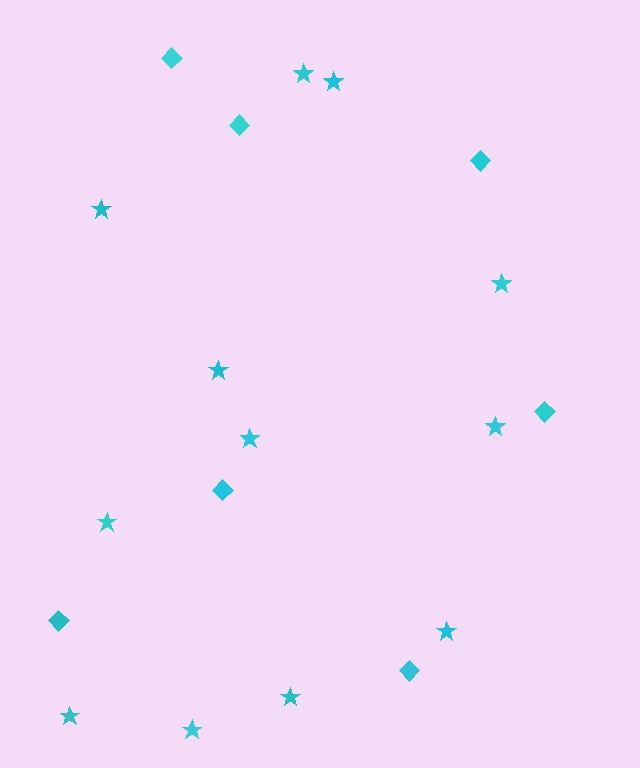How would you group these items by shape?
There are 2 groups: one group of stars (12) and one group of diamonds (7).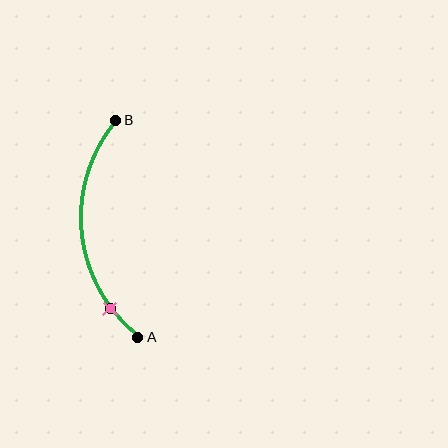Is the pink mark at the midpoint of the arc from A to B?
No. The pink mark lies on the arc but is closer to endpoint A. The arc midpoint would be at the point on the curve equidistant along the arc from both A and B.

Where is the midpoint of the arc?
The arc midpoint is the point on the curve farthest from the straight line joining A and B. It sits to the left of that line.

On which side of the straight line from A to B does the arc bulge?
The arc bulges to the left of the straight line connecting A and B.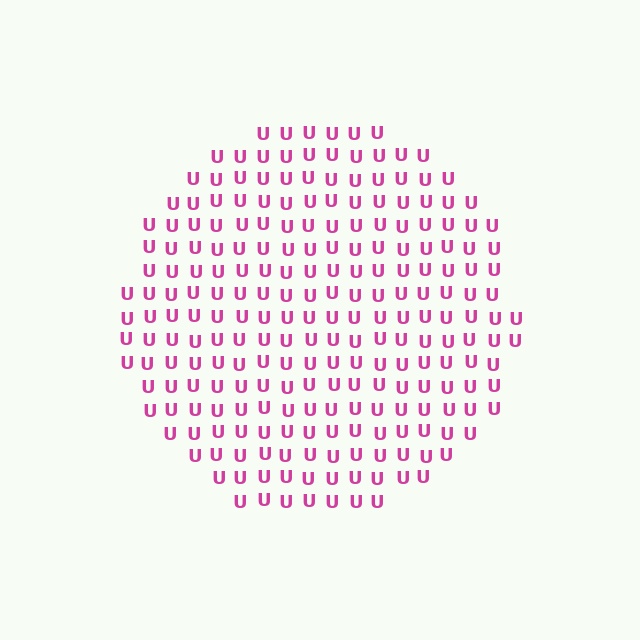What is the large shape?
The large shape is a circle.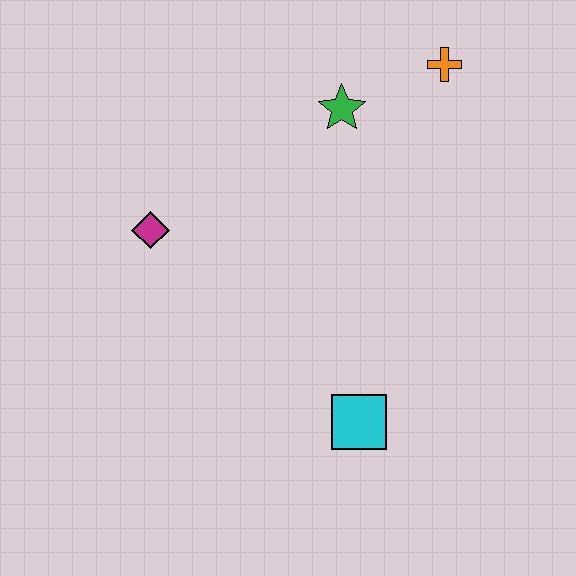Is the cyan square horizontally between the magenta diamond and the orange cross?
Yes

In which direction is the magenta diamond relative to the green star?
The magenta diamond is to the left of the green star.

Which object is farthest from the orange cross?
The cyan square is farthest from the orange cross.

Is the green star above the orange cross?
No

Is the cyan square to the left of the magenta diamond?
No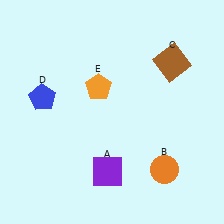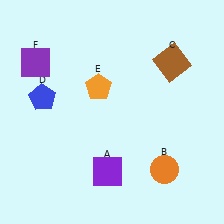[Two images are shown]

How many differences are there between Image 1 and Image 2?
There is 1 difference between the two images.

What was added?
A purple square (F) was added in Image 2.